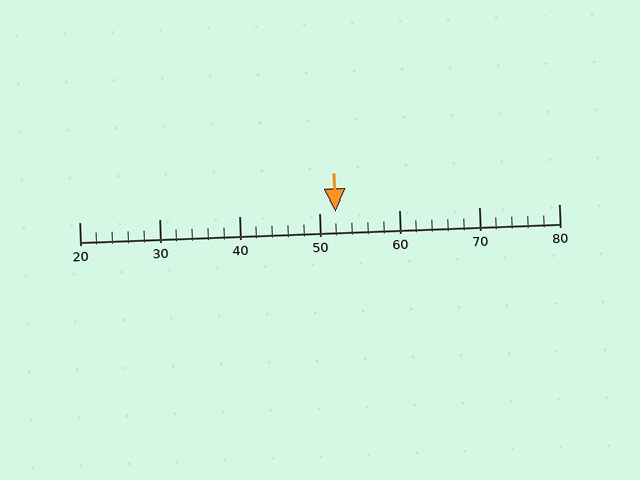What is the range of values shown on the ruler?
The ruler shows values from 20 to 80.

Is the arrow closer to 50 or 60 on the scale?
The arrow is closer to 50.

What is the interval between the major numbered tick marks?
The major tick marks are spaced 10 units apart.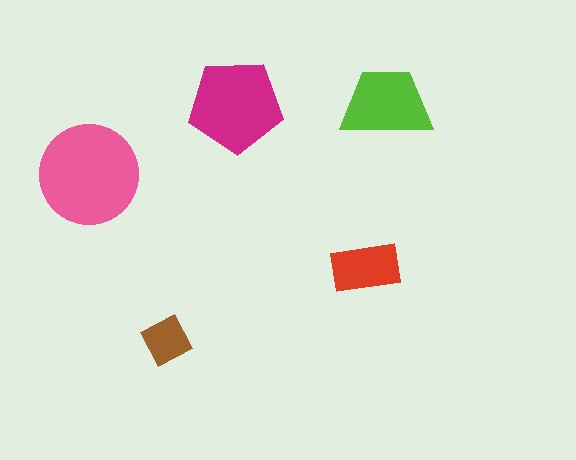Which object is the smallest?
The brown square.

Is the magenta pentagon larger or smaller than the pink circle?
Smaller.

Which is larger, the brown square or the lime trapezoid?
The lime trapezoid.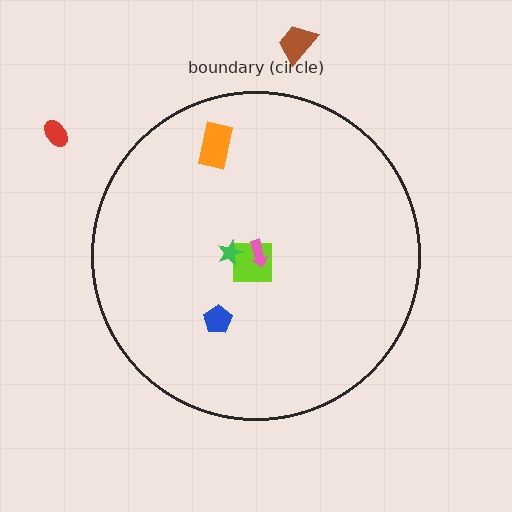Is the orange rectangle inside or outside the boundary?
Inside.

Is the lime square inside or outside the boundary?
Inside.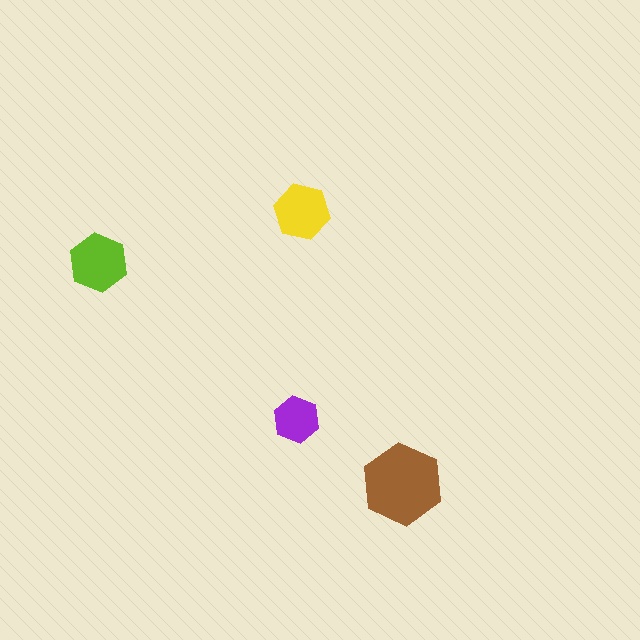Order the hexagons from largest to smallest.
the brown one, the lime one, the yellow one, the purple one.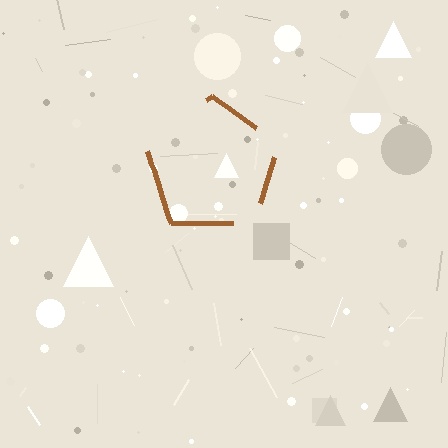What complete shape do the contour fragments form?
The contour fragments form a pentagon.